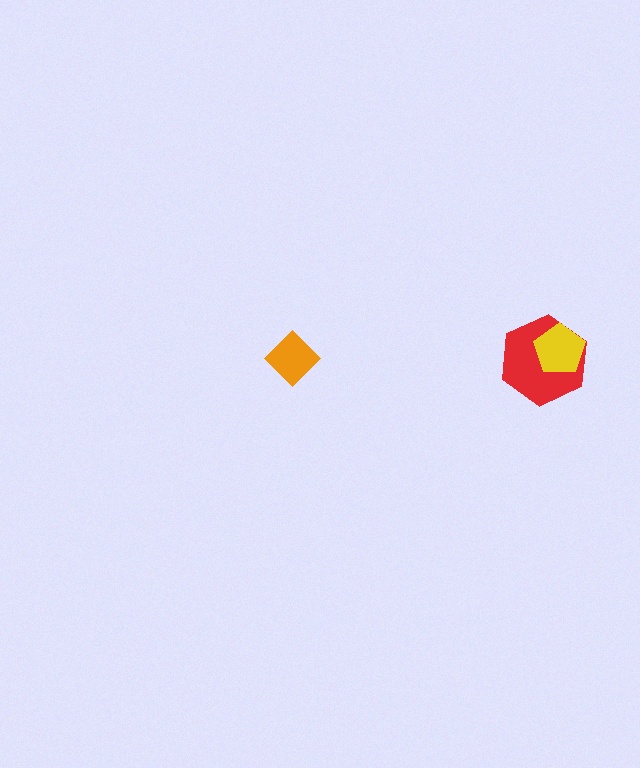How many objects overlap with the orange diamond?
0 objects overlap with the orange diamond.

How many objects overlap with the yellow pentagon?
1 object overlaps with the yellow pentagon.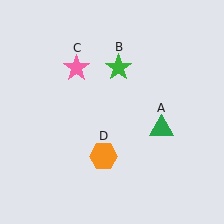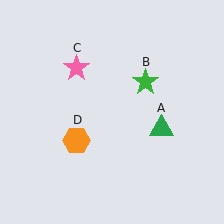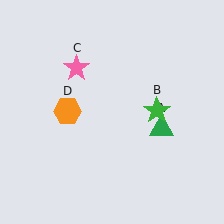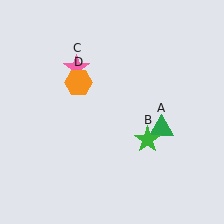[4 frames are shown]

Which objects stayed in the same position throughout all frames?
Green triangle (object A) and pink star (object C) remained stationary.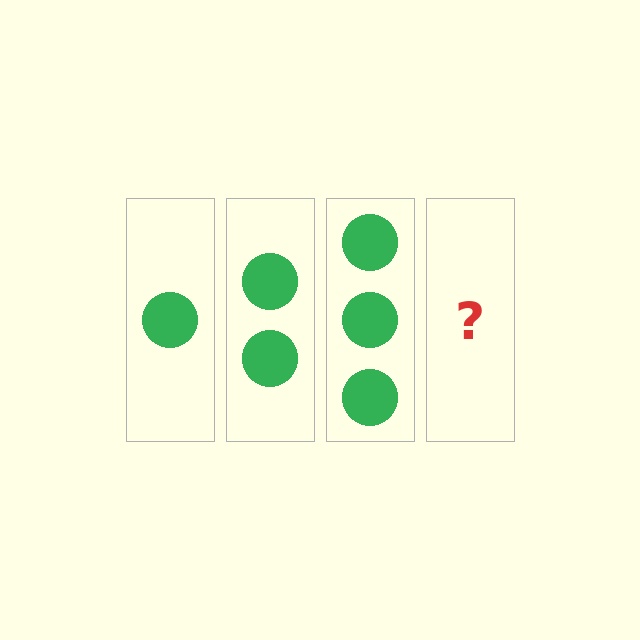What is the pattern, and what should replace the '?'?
The pattern is that each step adds one more circle. The '?' should be 4 circles.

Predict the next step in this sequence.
The next step is 4 circles.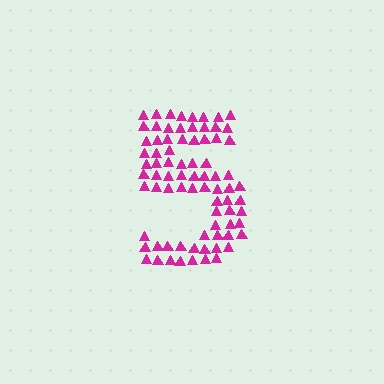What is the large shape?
The large shape is the digit 5.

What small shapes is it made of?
It is made of small triangles.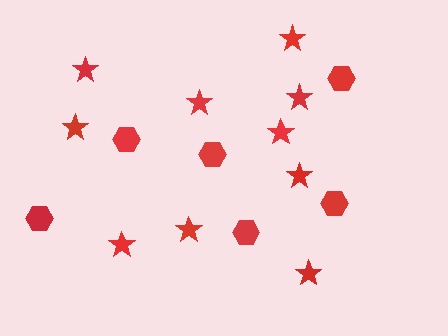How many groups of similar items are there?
There are 2 groups: one group of stars (10) and one group of hexagons (6).